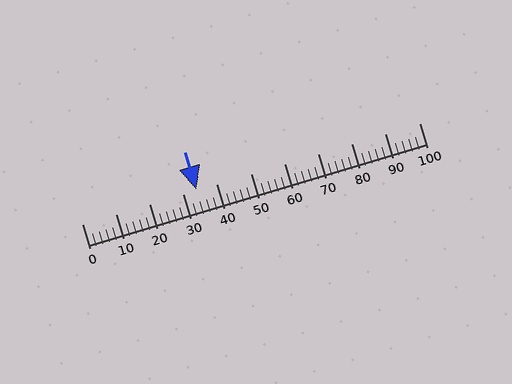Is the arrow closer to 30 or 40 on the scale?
The arrow is closer to 30.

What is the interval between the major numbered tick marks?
The major tick marks are spaced 10 units apart.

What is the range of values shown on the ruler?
The ruler shows values from 0 to 100.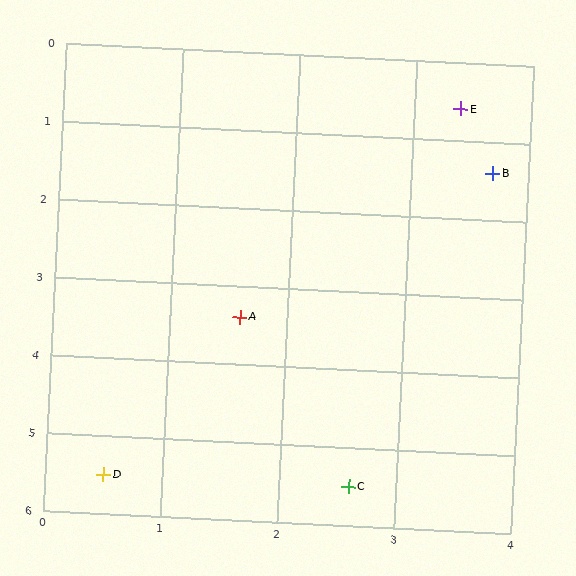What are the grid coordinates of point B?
Point B is at approximately (3.7, 1.4).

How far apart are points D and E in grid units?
Points D and E are about 5.7 grid units apart.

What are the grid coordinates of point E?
Point E is at approximately (3.4, 0.6).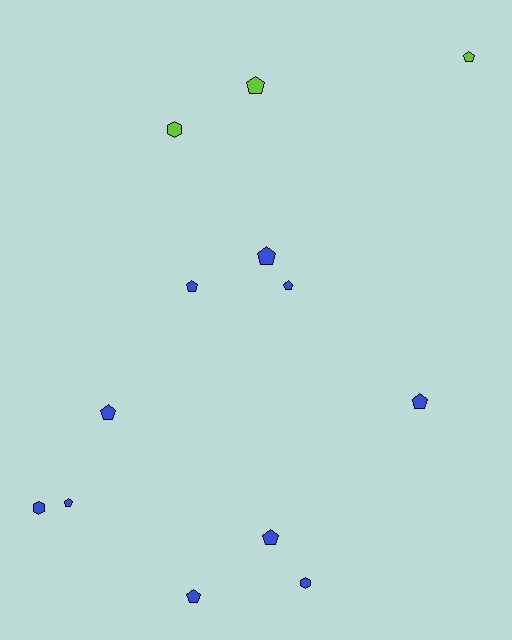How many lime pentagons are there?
There are 2 lime pentagons.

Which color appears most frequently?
Blue, with 10 objects.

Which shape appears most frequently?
Pentagon, with 10 objects.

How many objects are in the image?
There are 13 objects.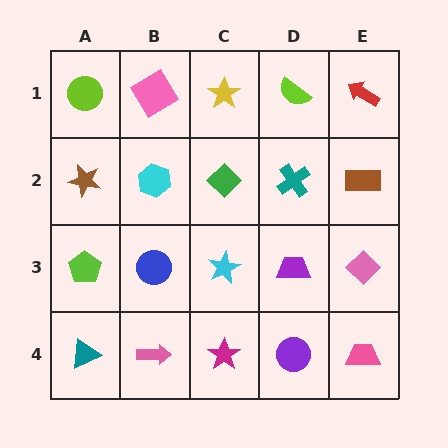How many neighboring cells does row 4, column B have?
3.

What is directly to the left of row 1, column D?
A yellow star.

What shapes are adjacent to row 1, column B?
A cyan hexagon (row 2, column B), a lime circle (row 1, column A), a yellow star (row 1, column C).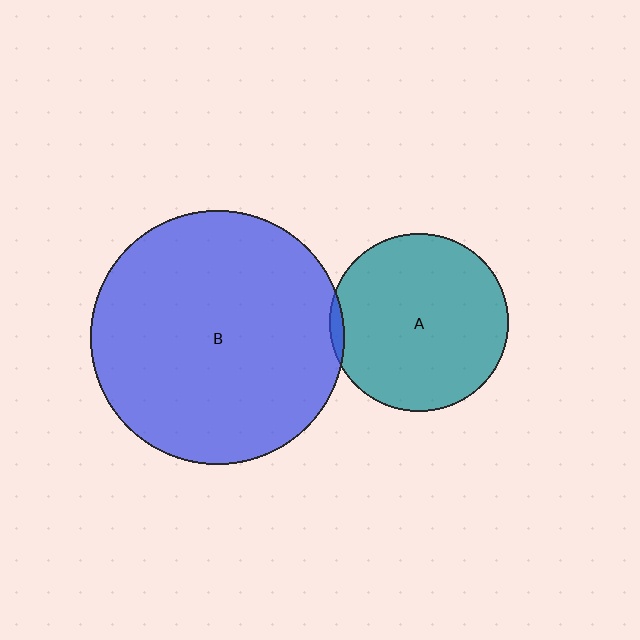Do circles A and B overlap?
Yes.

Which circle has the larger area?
Circle B (blue).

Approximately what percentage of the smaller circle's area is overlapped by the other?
Approximately 5%.